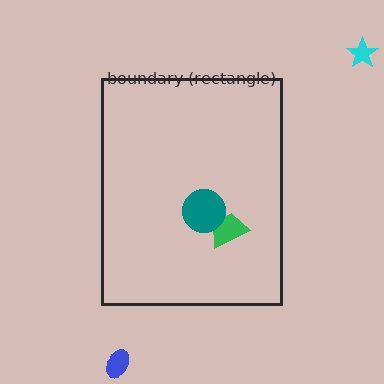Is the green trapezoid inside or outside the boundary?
Inside.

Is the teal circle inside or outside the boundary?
Inside.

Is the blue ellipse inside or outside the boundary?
Outside.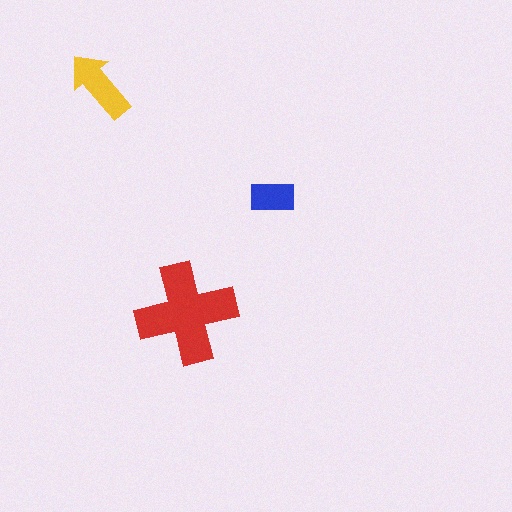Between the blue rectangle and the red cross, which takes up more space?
The red cross.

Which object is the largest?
The red cross.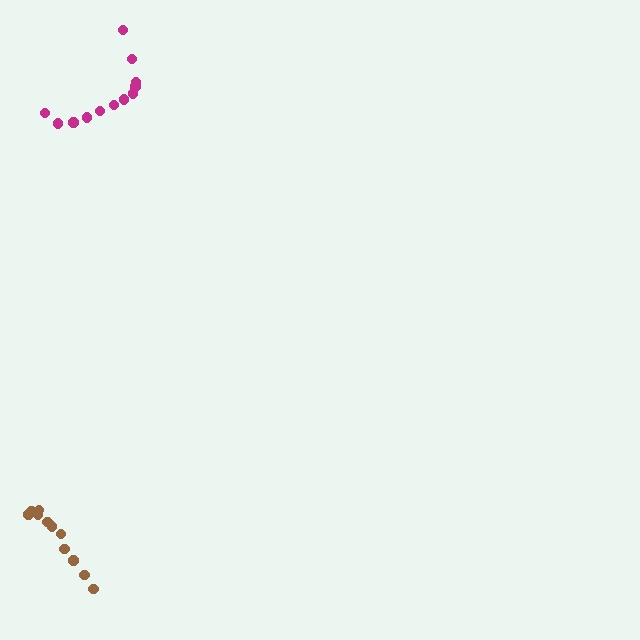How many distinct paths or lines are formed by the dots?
There are 2 distinct paths.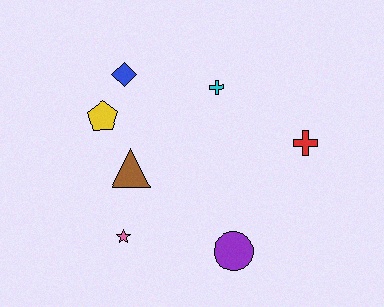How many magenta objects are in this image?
There are no magenta objects.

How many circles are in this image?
There is 1 circle.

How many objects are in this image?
There are 7 objects.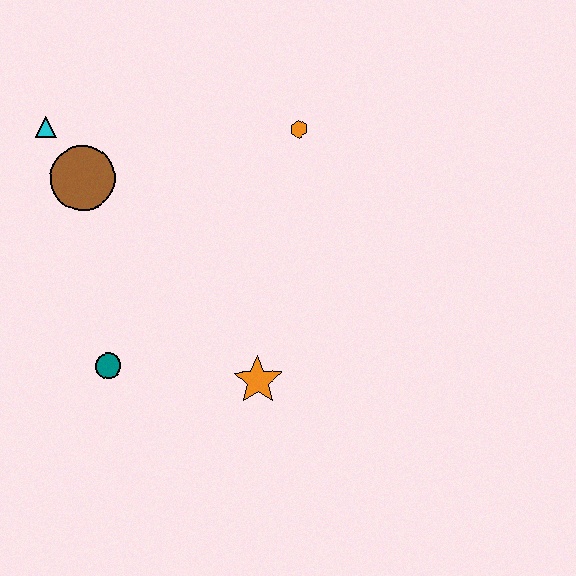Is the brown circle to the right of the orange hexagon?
No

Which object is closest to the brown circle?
The cyan triangle is closest to the brown circle.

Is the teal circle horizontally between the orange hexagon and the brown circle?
Yes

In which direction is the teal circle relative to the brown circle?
The teal circle is below the brown circle.